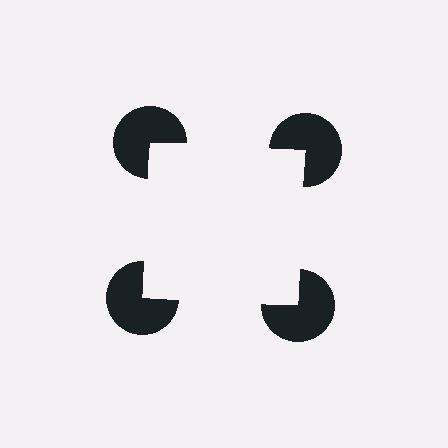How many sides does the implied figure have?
4 sides.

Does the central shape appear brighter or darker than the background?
It typically appears slightly brighter than the background, even though no actual brightness change is drawn.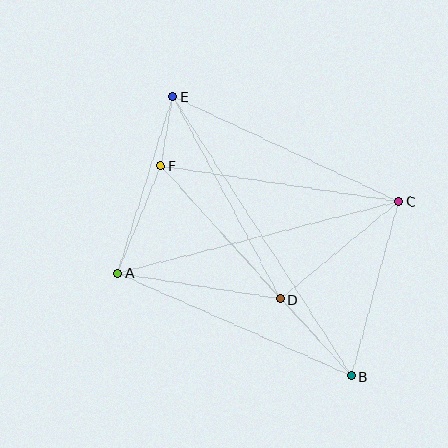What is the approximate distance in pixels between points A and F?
The distance between A and F is approximately 116 pixels.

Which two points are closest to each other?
Points E and F are closest to each other.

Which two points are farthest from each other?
Points B and E are farthest from each other.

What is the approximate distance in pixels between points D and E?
The distance between D and E is approximately 229 pixels.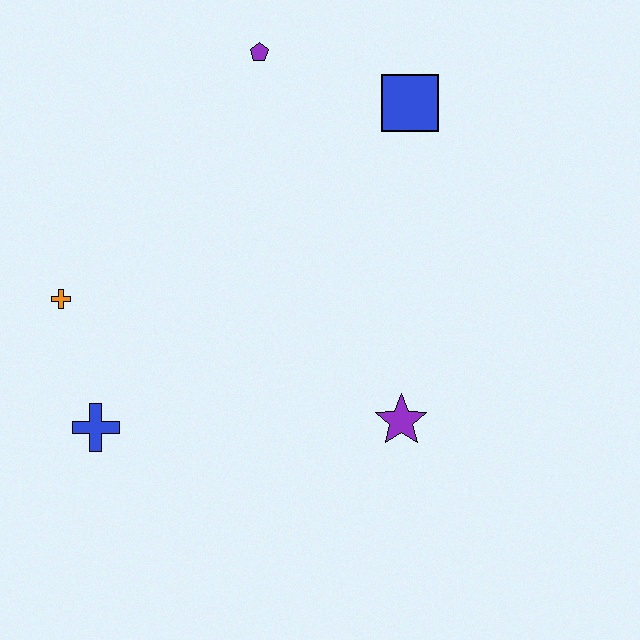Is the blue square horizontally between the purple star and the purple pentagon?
No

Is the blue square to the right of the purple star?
Yes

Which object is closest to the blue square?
The purple pentagon is closest to the blue square.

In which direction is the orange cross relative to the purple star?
The orange cross is to the left of the purple star.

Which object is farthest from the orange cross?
The blue square is farthest from the orange cross.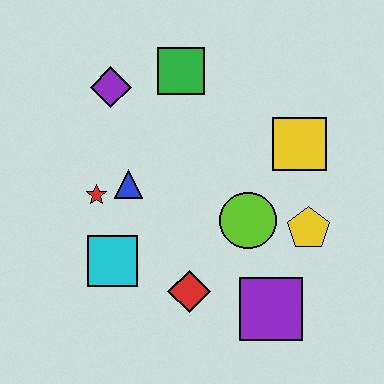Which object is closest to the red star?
The blue triangle is closest to the red star.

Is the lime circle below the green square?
Yes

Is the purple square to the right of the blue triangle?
Yes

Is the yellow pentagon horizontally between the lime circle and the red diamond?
No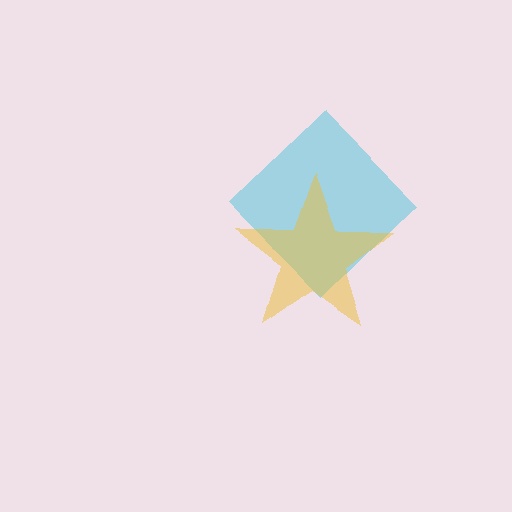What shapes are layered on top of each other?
The layered shapes are: a cyan diamond, a yellow star.